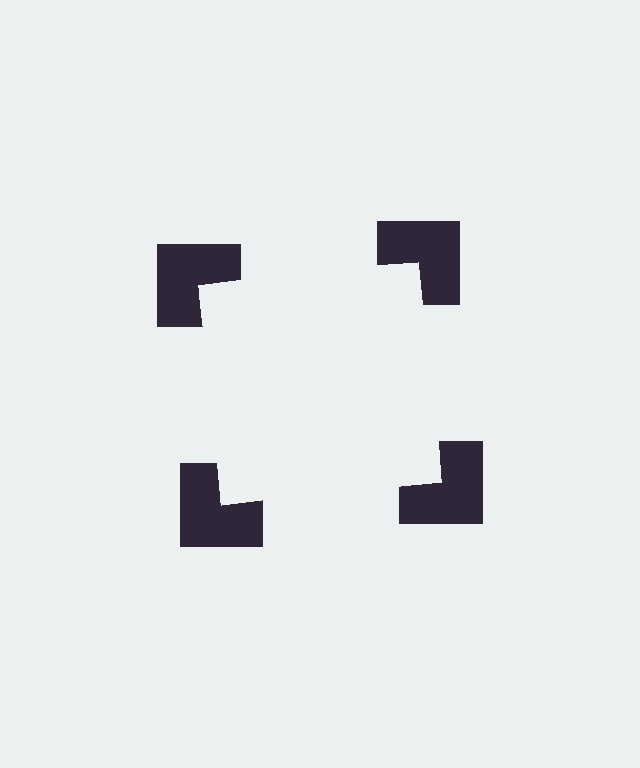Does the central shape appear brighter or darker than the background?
It typically appears slightly brighter than the background, even though no actual brightness change is drawn.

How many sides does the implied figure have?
4 sides.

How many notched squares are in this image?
There are 4 — one at each vertex of the illusory square.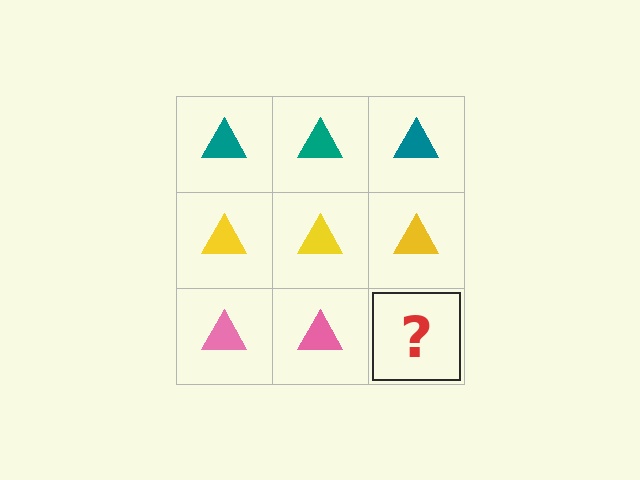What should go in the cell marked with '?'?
The missing cell should contain a pink triangle.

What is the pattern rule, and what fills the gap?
The rule is that each row has a consistent color. The gap should be filled with a pink triangle.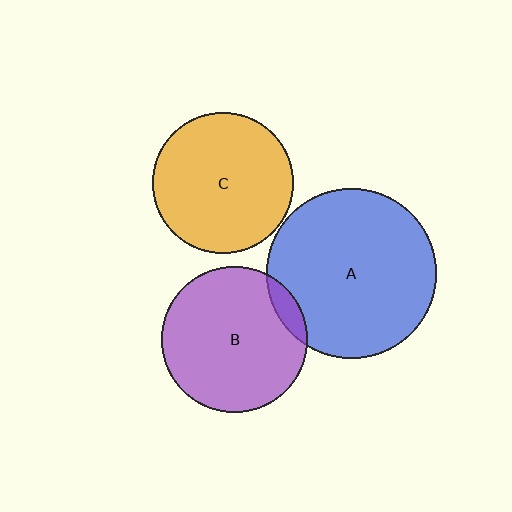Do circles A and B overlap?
Yes.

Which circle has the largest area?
Circle A (blue).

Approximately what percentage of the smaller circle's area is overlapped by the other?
Approximately 10%.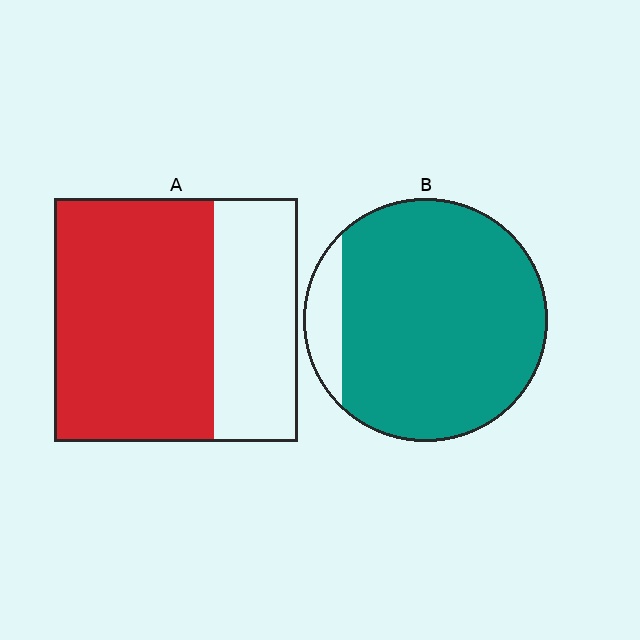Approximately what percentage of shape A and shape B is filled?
A is approximately 65% and B is approximately 90%.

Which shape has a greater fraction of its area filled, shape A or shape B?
Shape B.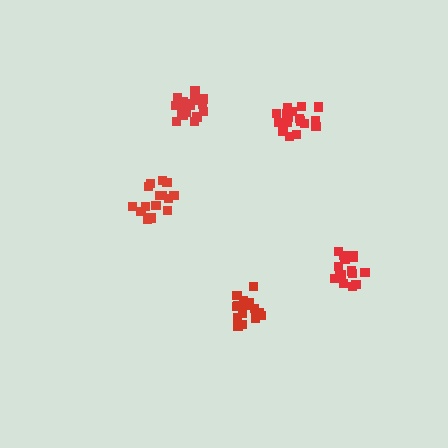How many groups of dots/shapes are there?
There are 5 groups.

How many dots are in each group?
Group 1: 15 dots, Group 2: 19 dots, Group 3: 17 dots, Group 4: 16 dots, Group 5: 18 dots (85 total).